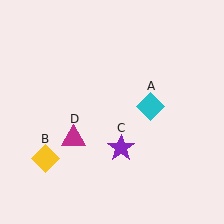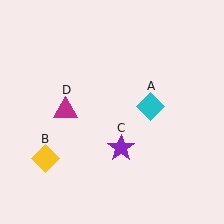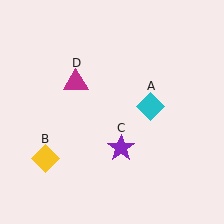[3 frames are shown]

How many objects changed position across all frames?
1 object changed position: magenta triangle (object D).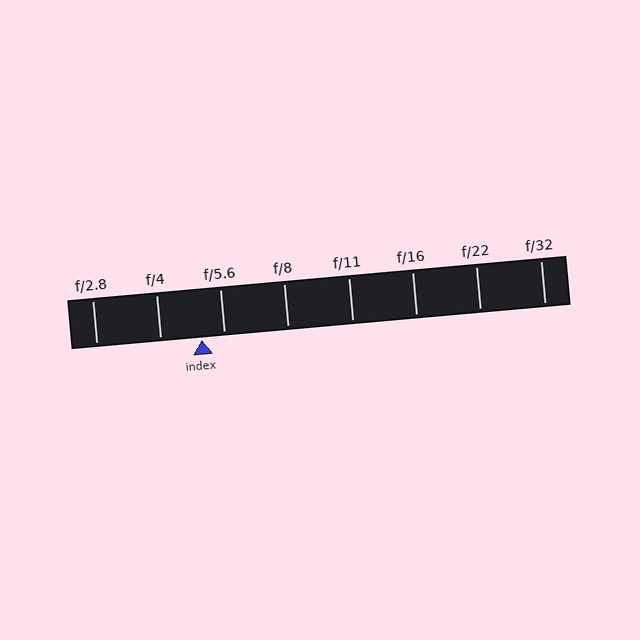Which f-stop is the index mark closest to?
The index mark is closest to f/5.6.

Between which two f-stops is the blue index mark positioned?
The index mark is between f/4 and f/5.6.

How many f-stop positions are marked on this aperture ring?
There are 8 f-stop positions marked.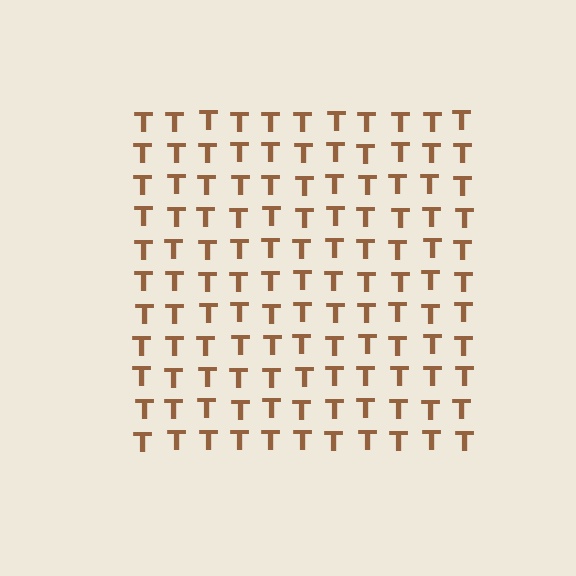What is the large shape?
The large shape is a square.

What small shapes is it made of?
It is made of small letter T's.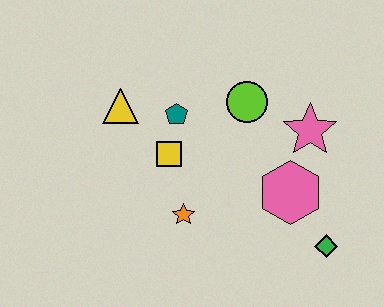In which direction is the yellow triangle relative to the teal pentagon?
The yellow triangle is to the left of the teal pentagon.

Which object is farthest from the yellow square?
The green diamond is farthest from the yellow square.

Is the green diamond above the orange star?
No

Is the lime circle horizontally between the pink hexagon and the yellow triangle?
Yes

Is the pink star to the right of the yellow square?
Yes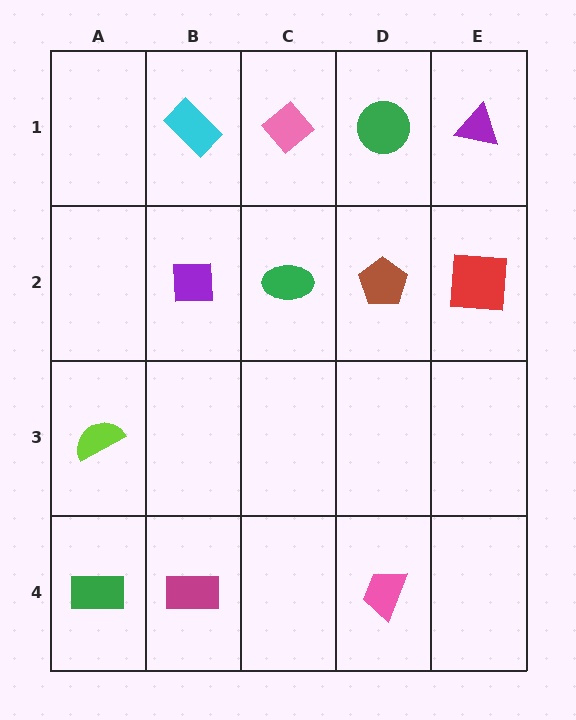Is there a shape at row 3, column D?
No, that cell is empty.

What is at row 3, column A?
A lime semicircle.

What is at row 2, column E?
A red square.